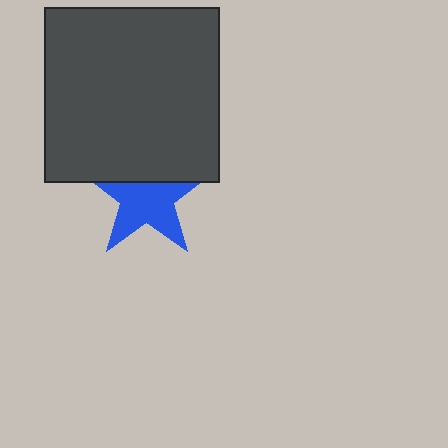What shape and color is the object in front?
The object in front is a dark gray square.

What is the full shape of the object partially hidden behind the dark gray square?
The partially hidden object is a blue star.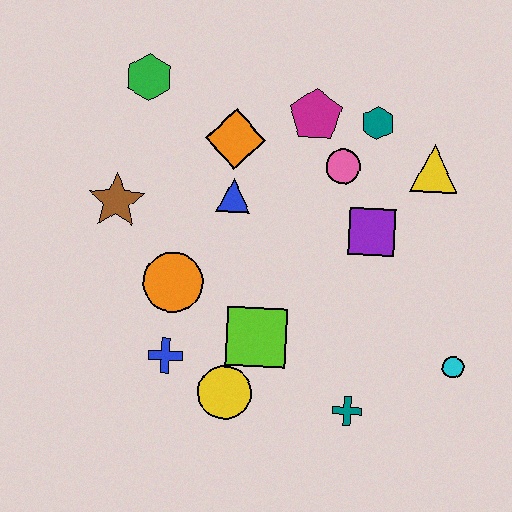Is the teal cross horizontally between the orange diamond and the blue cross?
No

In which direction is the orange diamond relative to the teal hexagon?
The orange diamond is to the left of the teal hexagon.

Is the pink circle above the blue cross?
Yes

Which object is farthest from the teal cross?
The green hexagon is farthest from the teal cross.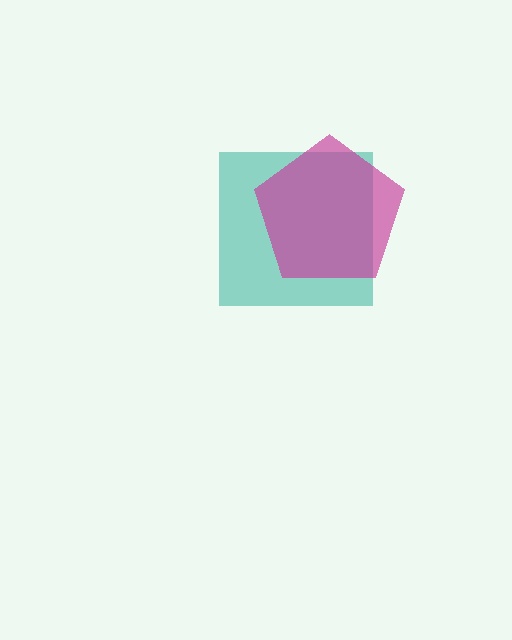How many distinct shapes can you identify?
There are 2 distinct shapes: a teal square, a magenta pentagon.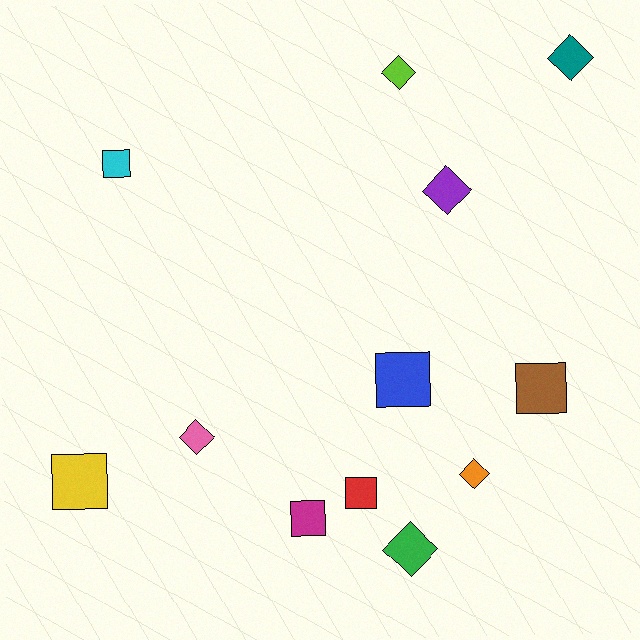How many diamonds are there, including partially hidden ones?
There are 6 diamonds.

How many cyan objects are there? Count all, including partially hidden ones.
There is 1 cyan object.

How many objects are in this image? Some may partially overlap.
There are 12 objects.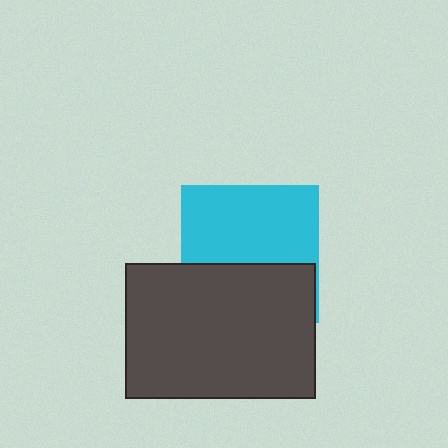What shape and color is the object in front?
The object in front is a dark gray rectangle.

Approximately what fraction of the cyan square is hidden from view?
Roughly 42% of the cyan square is hidden behind the dark gray rectangle.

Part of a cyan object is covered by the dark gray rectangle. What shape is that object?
It is a square.